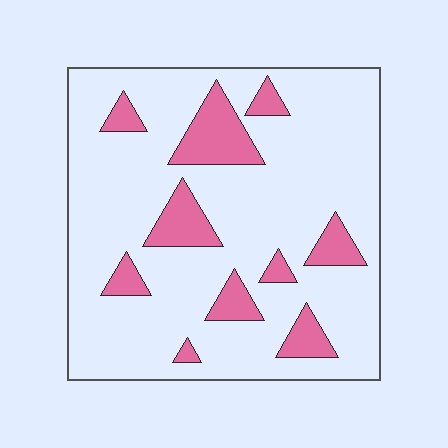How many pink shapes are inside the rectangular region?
10.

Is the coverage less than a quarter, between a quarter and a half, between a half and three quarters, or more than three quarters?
Less than a quarter.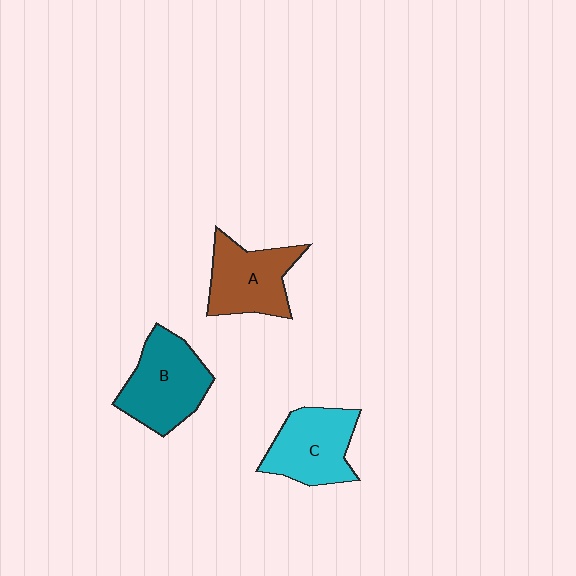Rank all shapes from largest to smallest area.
From largest to smallest: B (teal), C (cyan), A (brown).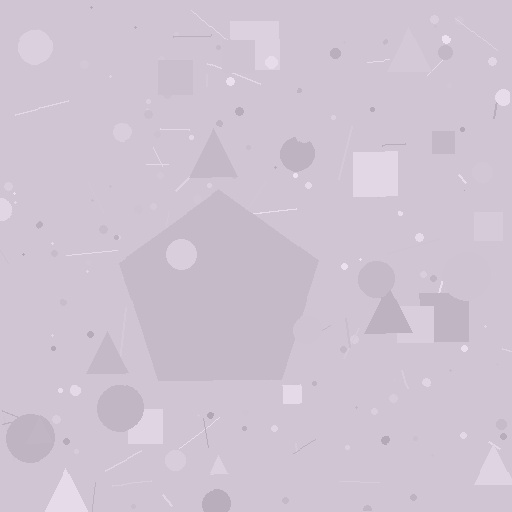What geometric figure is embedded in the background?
A pentagon is embedded in the background.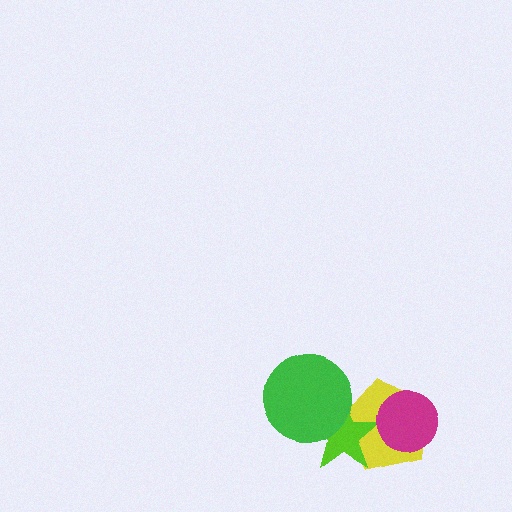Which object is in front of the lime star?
The green circle is in front of the lime star.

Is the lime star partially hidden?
Yes, it is partially covered by another shape.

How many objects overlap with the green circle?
1 object overlaps with the green circle.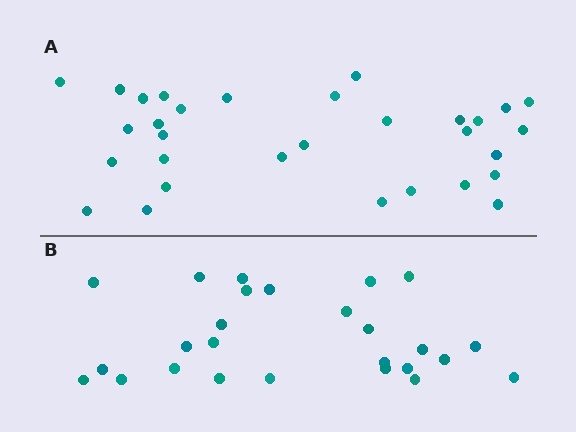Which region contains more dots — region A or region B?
Region A (the top region) has more dots.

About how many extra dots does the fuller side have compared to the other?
Region A has about 5 more dots than region B.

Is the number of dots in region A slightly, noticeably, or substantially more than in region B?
Region A has only slightly more — the two regions are fairly close. The ratio is roughly 1.2 to 1.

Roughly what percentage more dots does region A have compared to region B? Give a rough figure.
About 20% more.